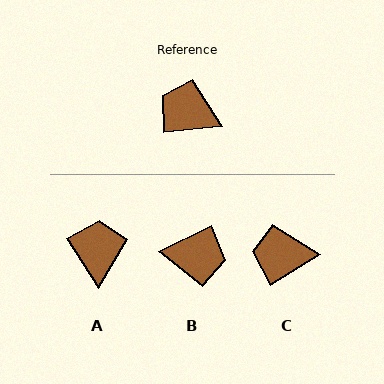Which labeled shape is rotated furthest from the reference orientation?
B, about 160 degrees away.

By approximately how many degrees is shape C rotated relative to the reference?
Approximately 26 degrees counter-clockwise.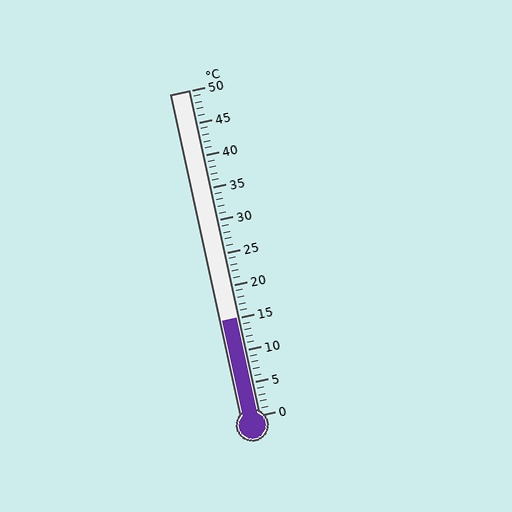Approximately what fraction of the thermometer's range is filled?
The thermometer is filled to approximately 30% of its range.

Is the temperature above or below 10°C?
The temperature is above 10°C.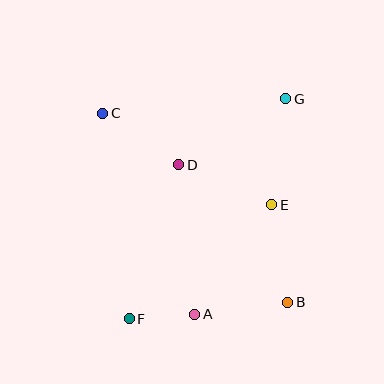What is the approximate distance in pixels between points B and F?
The distance between B and F is approximately 159 pixels.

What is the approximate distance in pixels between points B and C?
The distance between B and C is approximately 265 pixels.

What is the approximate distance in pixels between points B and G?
The distance between B and G is approximately 203 pixels.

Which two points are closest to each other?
Points A and F are closest to each other.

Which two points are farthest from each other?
Points F and G are farthest from each other.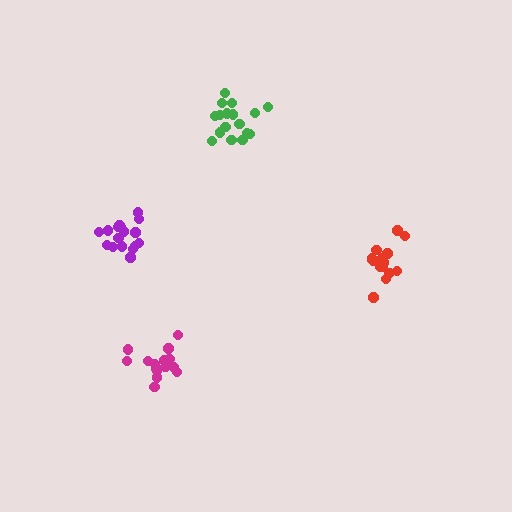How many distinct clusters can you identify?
There are 4 distinct clusters.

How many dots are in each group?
Group 1: 17 dots, Group 2: 16 dots, Group 3: 16 dots, Group 4: 17 dots (66 total).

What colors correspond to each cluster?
The clusters are colored: green, magenta, red, purple.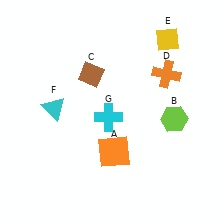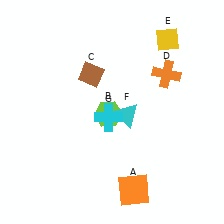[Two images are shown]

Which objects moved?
The objects that moved are: the orange square (A), the lime hexagon (B), the cyan triangle (F).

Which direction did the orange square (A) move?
The orange square (A) moved down.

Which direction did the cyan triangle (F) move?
The cyan triangle (F) moved right.